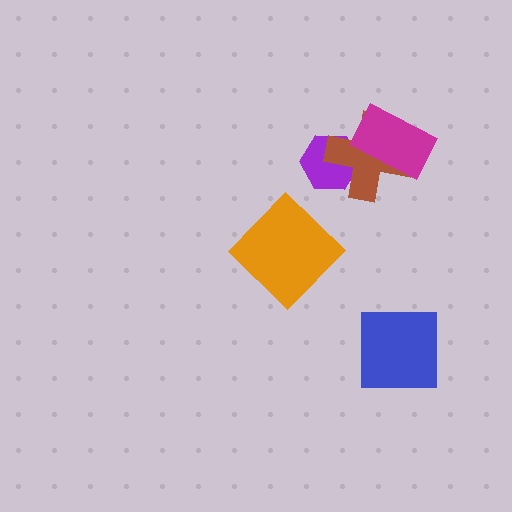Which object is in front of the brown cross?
The magenta rectangle is in front of the brown cross.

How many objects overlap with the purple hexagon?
1 object overlaps with the purple hexagon.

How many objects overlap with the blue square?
0 objects overlap with the blue square.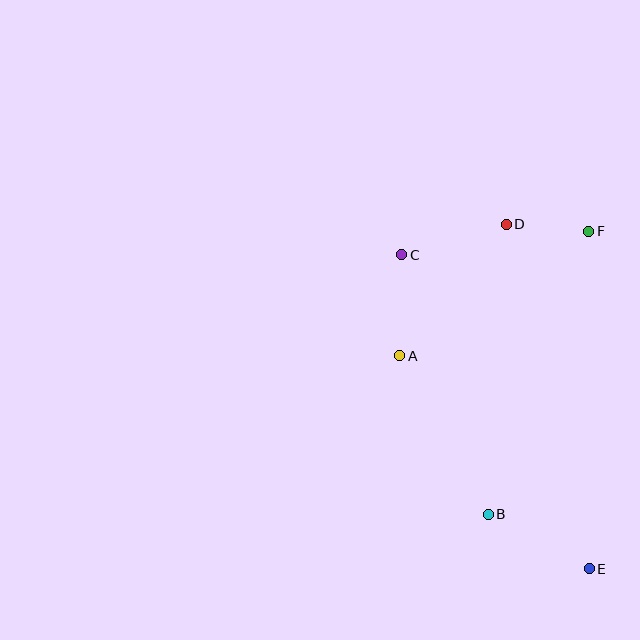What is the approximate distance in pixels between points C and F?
The distance between C and F is approximately 188 pixels.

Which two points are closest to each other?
Points D and F are closest to each other.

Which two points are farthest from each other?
Points C and E are farthest from each other.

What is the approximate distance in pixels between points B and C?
The distance between B and C is approximately 274 pixels.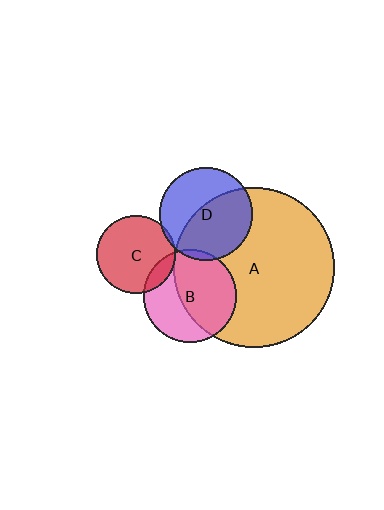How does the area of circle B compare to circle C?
Approximately 1.4 times.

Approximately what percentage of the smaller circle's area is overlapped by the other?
Approximately 55%.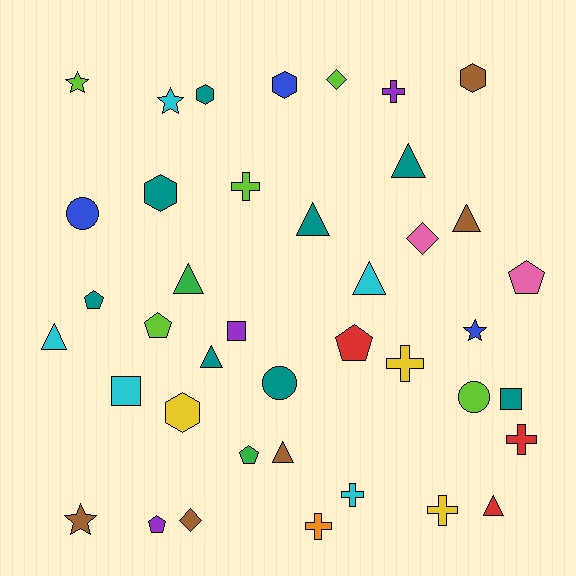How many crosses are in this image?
There are 7 crosses.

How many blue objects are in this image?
There are 3 blue objects.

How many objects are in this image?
There are 40 objects.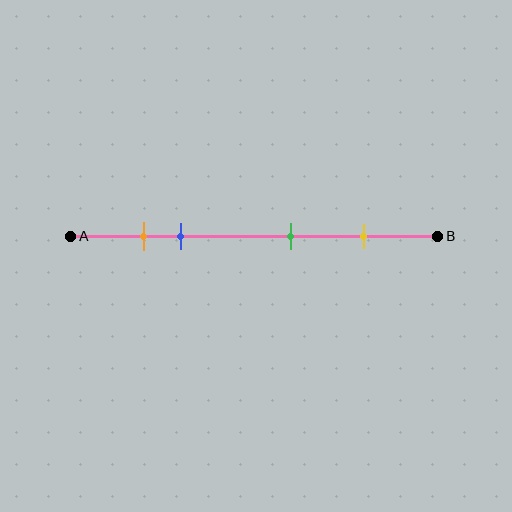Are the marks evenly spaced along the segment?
No, the marks are not evenly spaced.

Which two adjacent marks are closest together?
The orange and blue marks are the closest adjacent pair.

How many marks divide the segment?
There are 4 marks dividing the segment.